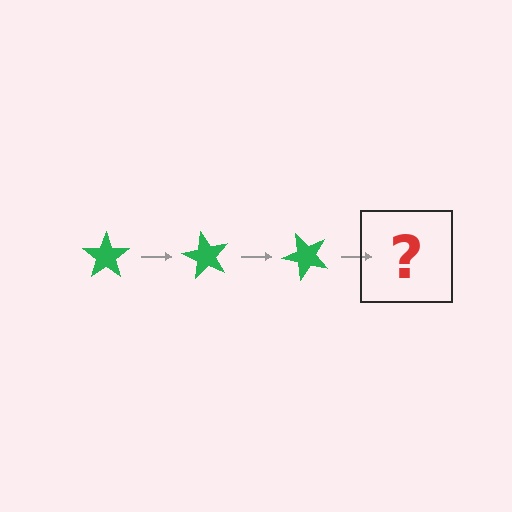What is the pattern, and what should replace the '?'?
The pattern is that the star rotates 60 degrees each step. The '?' should be a green star rotated 180 degrees.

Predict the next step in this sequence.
The next step is a green star rotated 180 degrees.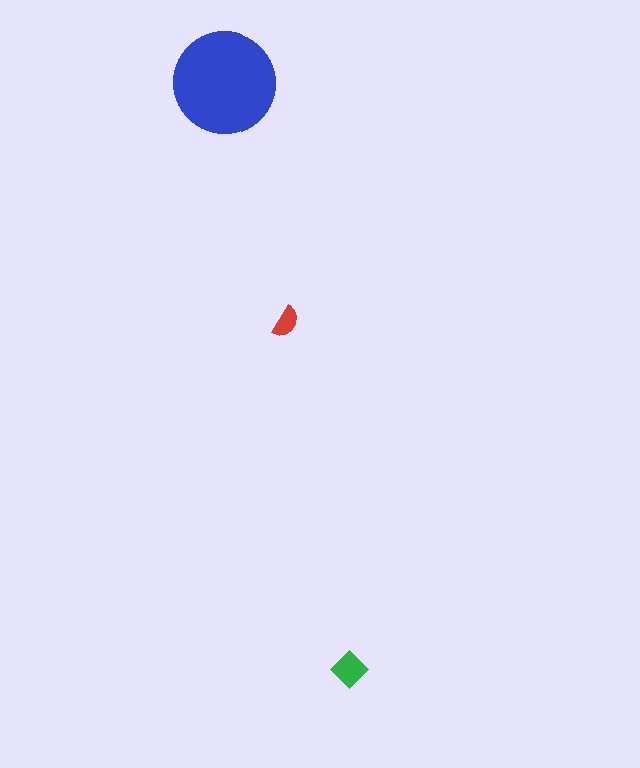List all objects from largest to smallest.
The blue circle, the green diamond, the red semicircle.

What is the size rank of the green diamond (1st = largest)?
2nd.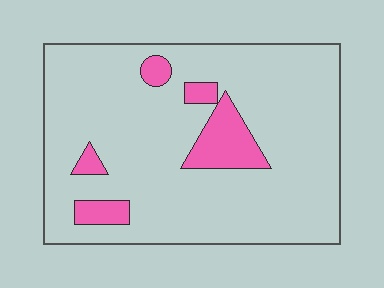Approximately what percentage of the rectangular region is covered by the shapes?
Approximately 10%.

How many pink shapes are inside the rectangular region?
5.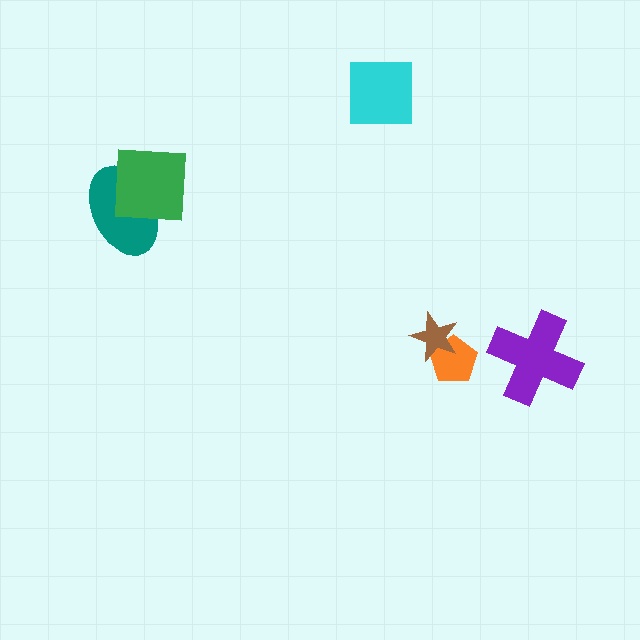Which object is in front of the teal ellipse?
The green square is in front of the teal ellipse.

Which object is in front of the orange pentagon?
The brown star is in front of the orange pentagon.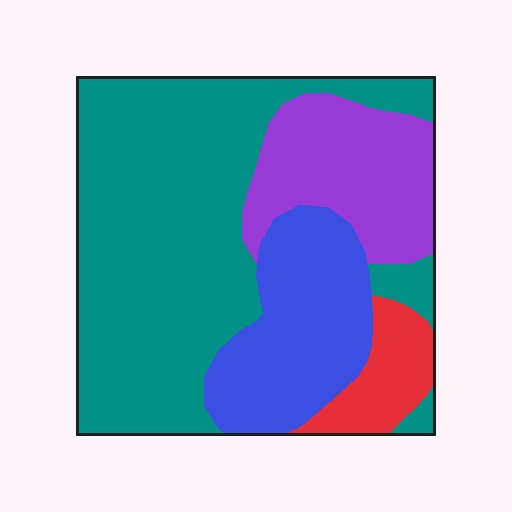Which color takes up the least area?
Red, at roughly 10%.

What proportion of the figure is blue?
Blue takes up about one fifth (1/5) of the figure.